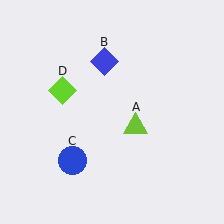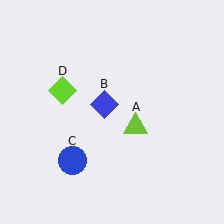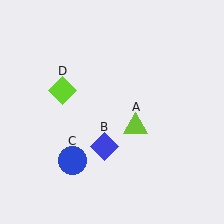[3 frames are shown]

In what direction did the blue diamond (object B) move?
The blue diamond (object B) moved down.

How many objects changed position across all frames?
1 object changed position: blue diamond (object B).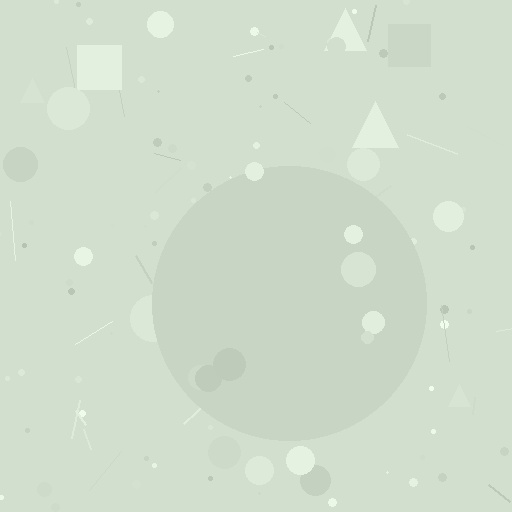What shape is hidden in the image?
A circle is hidden in the image.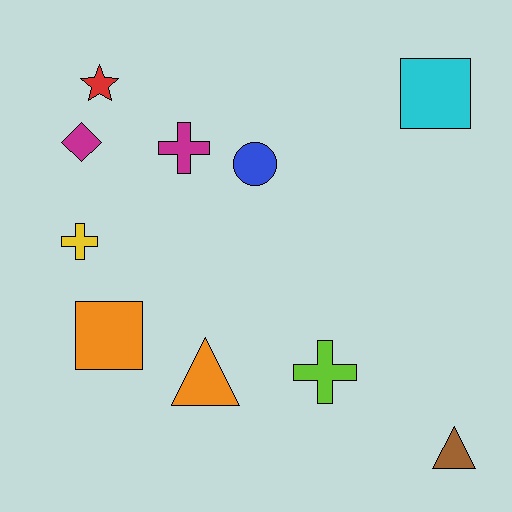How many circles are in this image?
There is 1 circle.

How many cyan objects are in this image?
There is 1 cyan object.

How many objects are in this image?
There are 10 objects.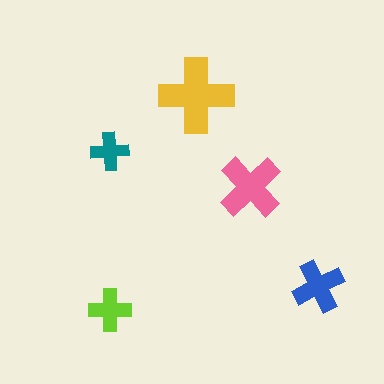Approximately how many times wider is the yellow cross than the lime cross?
About 2 times wider.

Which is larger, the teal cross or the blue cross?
The blue one.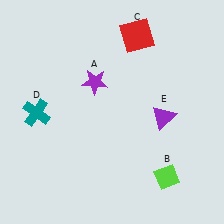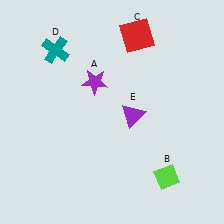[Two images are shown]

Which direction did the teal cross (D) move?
The teal cross (D) moved up.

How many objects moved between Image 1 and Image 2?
2 objects moved between the two images.